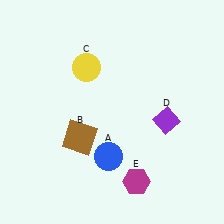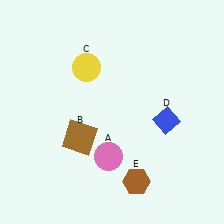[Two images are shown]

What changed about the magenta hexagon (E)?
In Image 1, E is magenta. In Image 2, it changed to brown.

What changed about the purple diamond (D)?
In Image 1, D is purple. In Image 2, it changed to blue.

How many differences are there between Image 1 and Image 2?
There are 3 differences between the two images.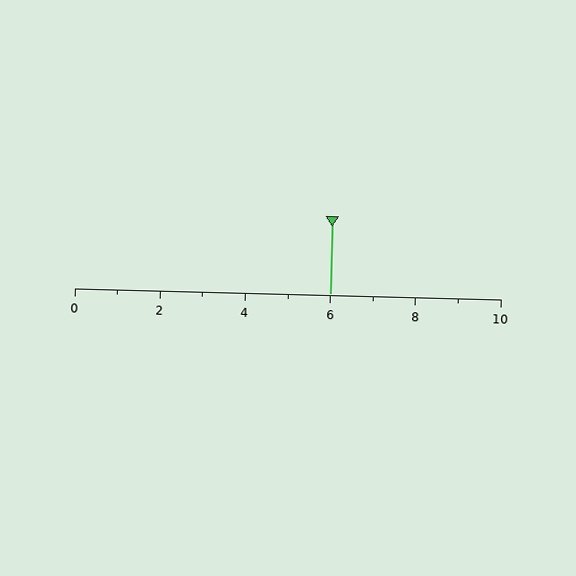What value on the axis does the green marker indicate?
The marker indicates approximately 6.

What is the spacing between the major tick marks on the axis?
The major ticks are spaced 2 apart.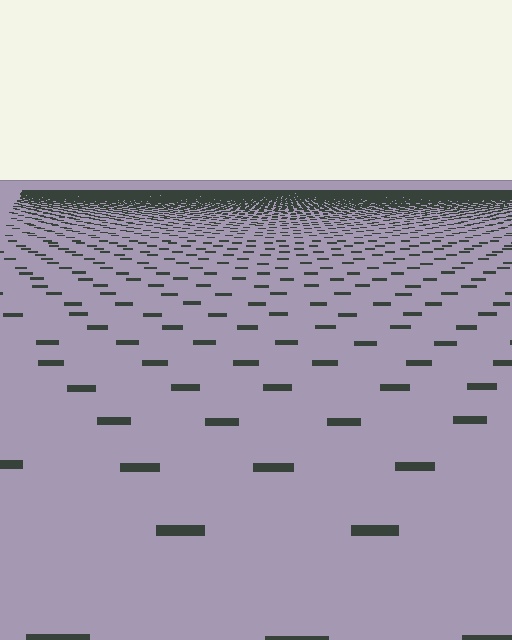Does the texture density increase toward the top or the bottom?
Density increases toward the top.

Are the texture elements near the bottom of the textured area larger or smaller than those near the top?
Larger. Near the bottom, elements are closer to the viewer and appear at a bigger on-screen size.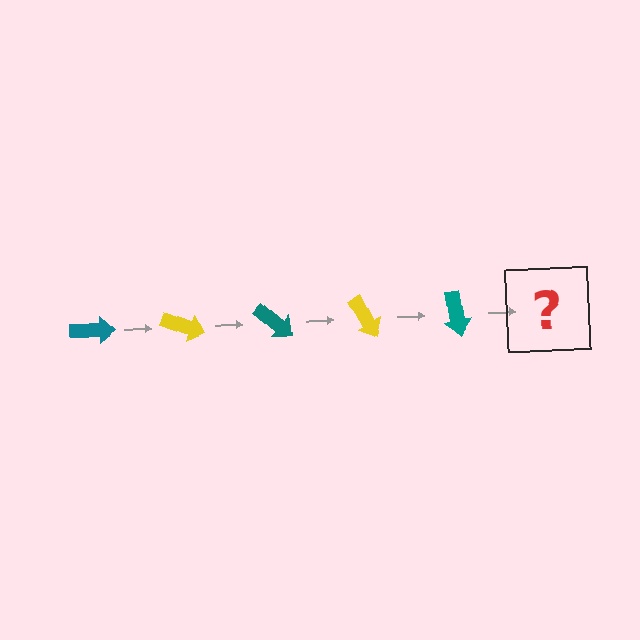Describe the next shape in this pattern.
It should be a yellow arrow, rotated 100 degrees from the start.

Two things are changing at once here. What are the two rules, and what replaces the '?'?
The two rules are that it rotates 20 degrees each step and the color cycles through teal and yellow. The '?' should be a yellow arrow, rotated 100 degrees from the start.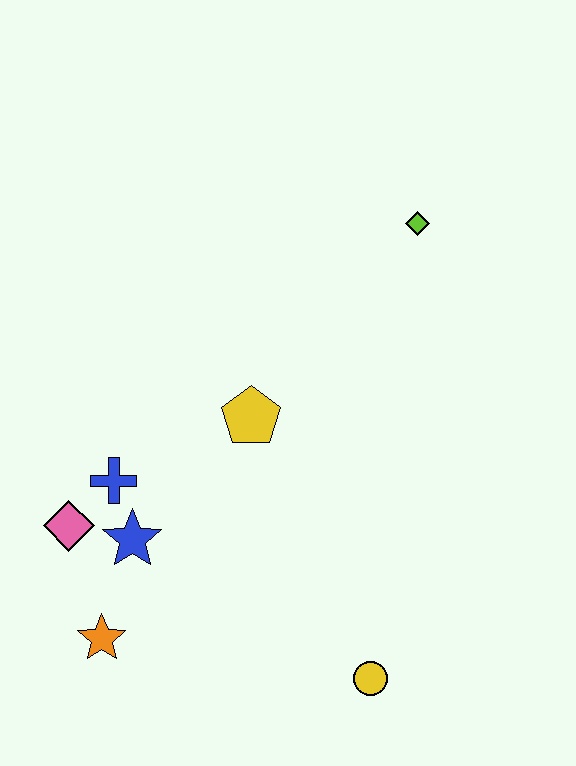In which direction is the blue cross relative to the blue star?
The blue cross is above the blue star.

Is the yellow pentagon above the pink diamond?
Yes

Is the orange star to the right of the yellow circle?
No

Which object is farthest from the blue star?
The lime diamond is farthest from the blue star.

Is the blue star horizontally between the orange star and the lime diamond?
Yes